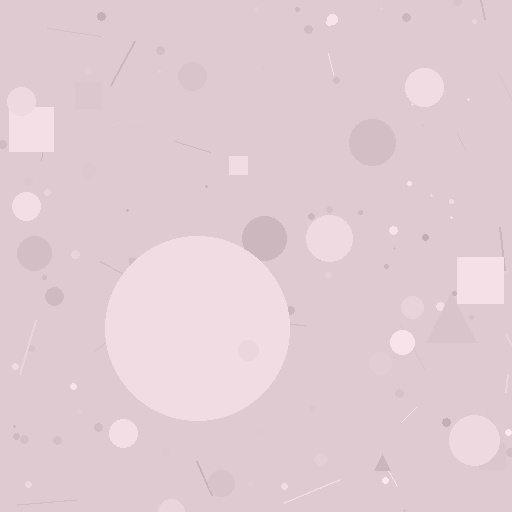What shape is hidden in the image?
A circle is hidden in the image.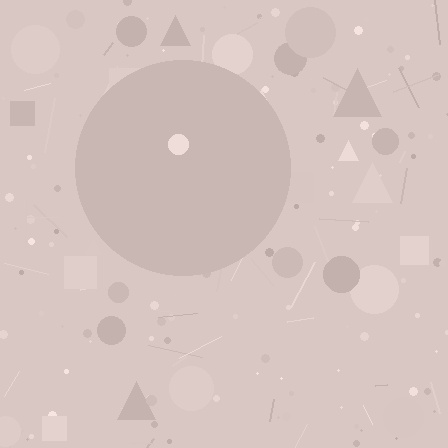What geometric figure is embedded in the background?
A circle is embedded in the background.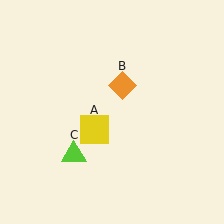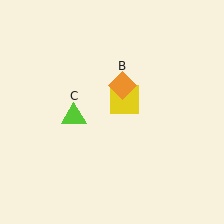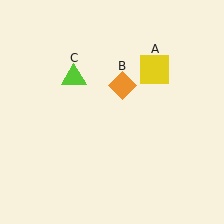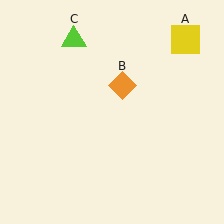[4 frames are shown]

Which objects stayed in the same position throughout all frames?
Orange diamond (object B) remained stationary.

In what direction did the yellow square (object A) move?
The yellow square (object A) moved up and to the right.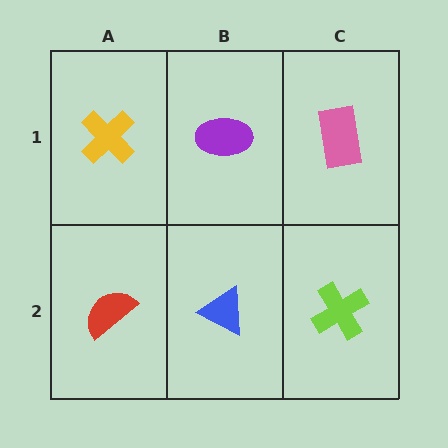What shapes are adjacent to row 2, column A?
A yellow cross (row 1, column A), a blue triangle (row 2, column B).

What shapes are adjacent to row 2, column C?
A pink rectangle (row 1, column C), a blue triangle (row 2, column B).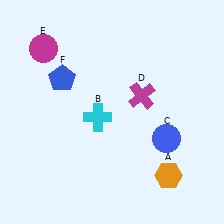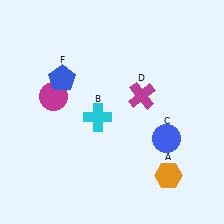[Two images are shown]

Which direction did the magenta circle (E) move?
The magenta circle (E) moved down.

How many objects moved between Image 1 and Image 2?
1 object moved between the two images.